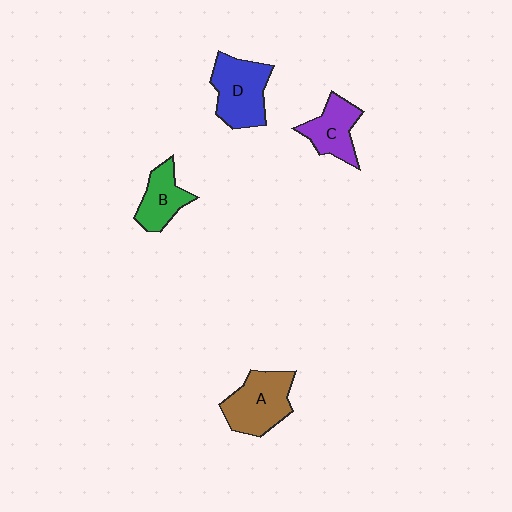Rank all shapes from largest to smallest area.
From largest to smallest: A (brown), D (blue), C (purple), B (green).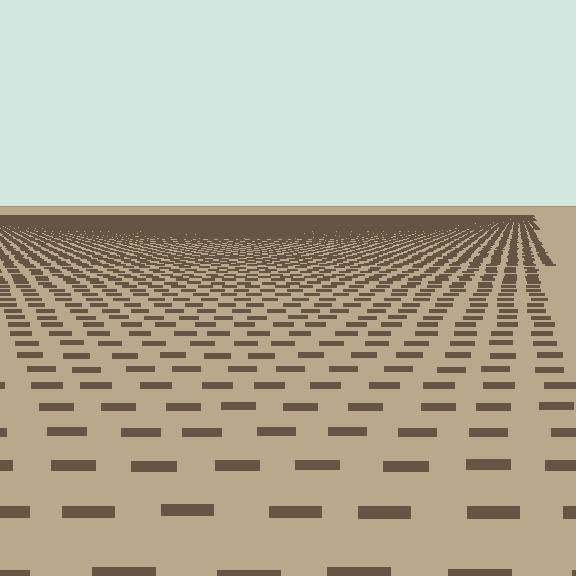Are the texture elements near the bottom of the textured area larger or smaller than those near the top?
Larger. Near the bottom, elements are closer to the viewer and appear at a bigger on-screen size.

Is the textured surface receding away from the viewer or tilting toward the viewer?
The surface is receding away from the viewer. Texture elements get smaller and denser toward the top.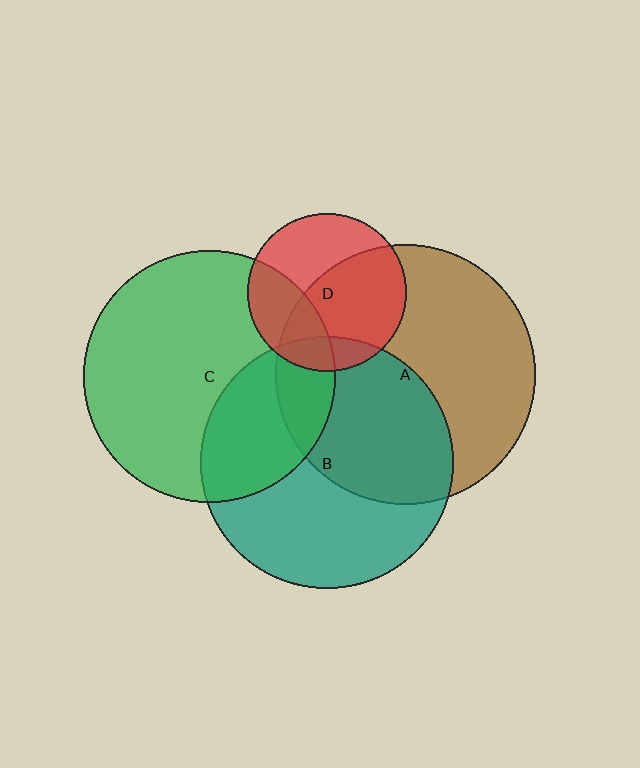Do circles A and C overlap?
Yes.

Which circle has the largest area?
Circle A (brown).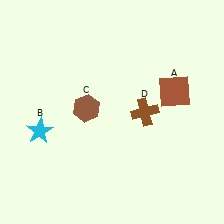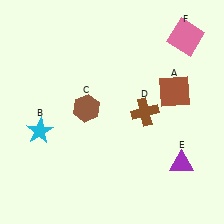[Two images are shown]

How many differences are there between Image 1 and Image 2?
There are 2 differences between the two images.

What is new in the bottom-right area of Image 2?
A purple triangle (E) was added in the bottom-right area of Image 2.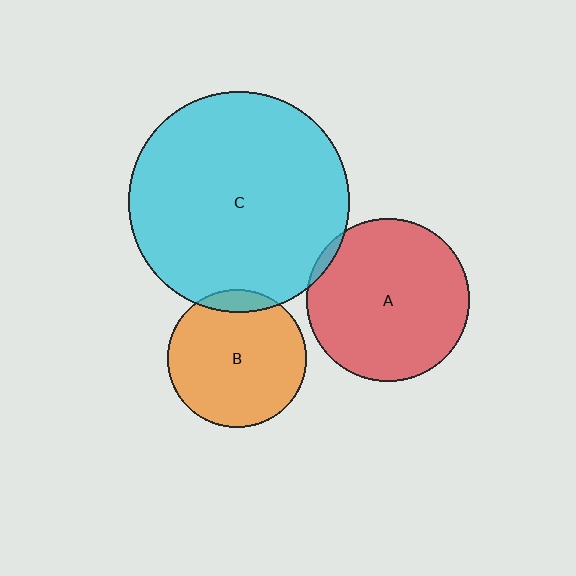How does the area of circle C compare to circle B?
Approximately 2.5 times.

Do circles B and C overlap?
Yes.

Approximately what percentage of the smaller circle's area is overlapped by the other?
Approximately 10%.